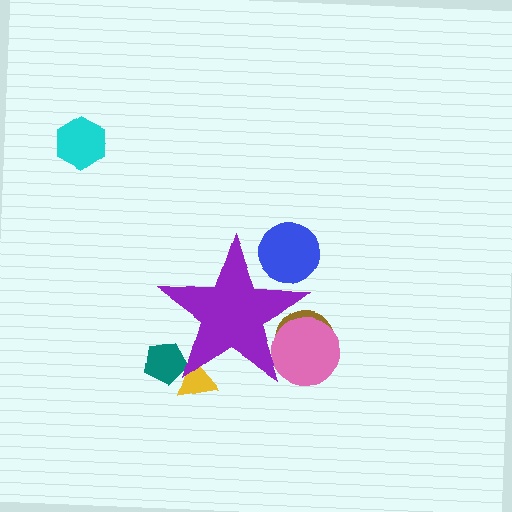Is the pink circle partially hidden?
Yes, the pink circle is partially hidden behind the purple star.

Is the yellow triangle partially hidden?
Yes, the yellow triangle is partially hidden behind the purple star.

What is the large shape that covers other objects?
A purple star.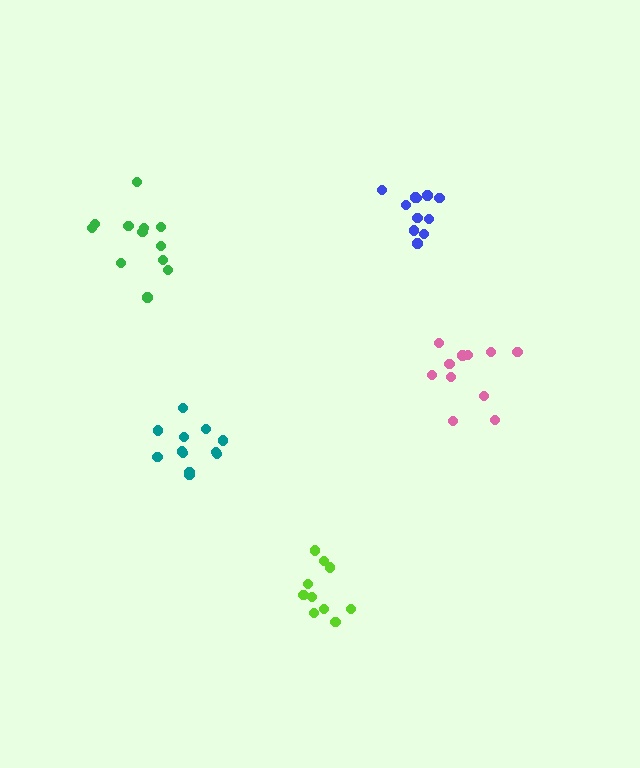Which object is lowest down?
The lime cluster is bottommost.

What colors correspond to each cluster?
The clusters are colored: lime, pink, teal, green, blue.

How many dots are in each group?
Group 1: 10 dots, Group 2: 11 dots, Group 3: 12 dots, Group 4: 12 dots, Group 5: 11 dots (56 total).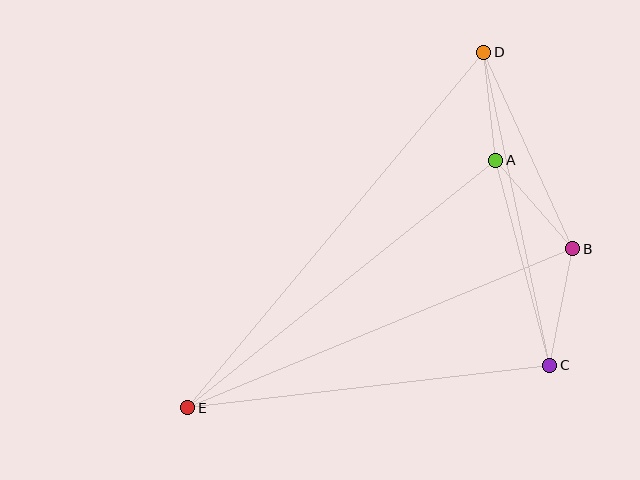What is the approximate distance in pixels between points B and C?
The distance between B and C is approximately 119 pixels.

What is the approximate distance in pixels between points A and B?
The distance between A and B is approximately 117 pixels.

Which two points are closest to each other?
Points A and D are closest to each other.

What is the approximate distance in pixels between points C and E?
The distance between C and E is approximately 364 pixels.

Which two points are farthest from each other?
Points D and E are farthest from each other.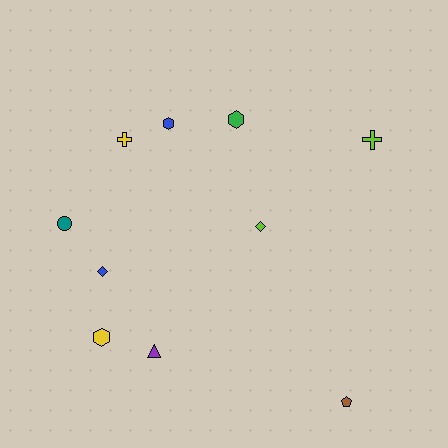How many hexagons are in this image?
There are 3 hexagons.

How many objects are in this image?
There are 10 objects.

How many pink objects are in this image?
There are no pink objects.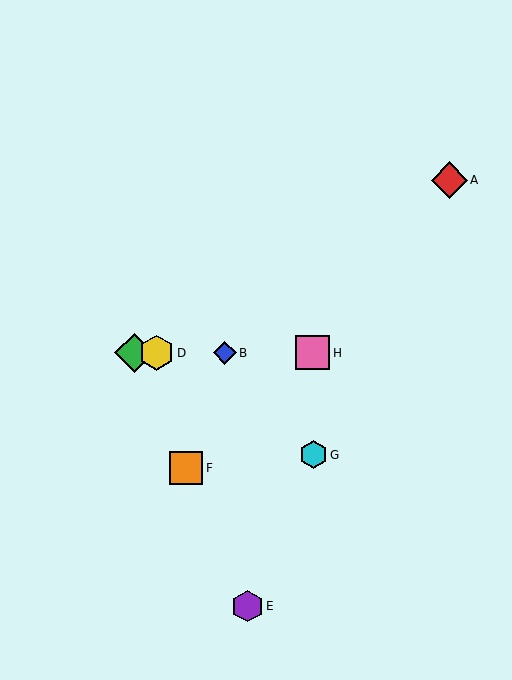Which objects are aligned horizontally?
Objects B, C, D, H are aligned horizontally.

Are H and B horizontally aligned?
Yes, both are at y≈353.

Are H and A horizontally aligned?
No, H is at y≈353 and A is at y≈180.